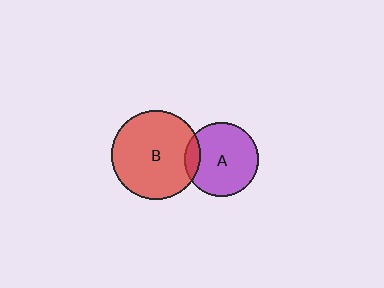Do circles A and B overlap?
Yes.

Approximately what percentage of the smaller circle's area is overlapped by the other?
Approximately 10%.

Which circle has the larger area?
Circle B (red).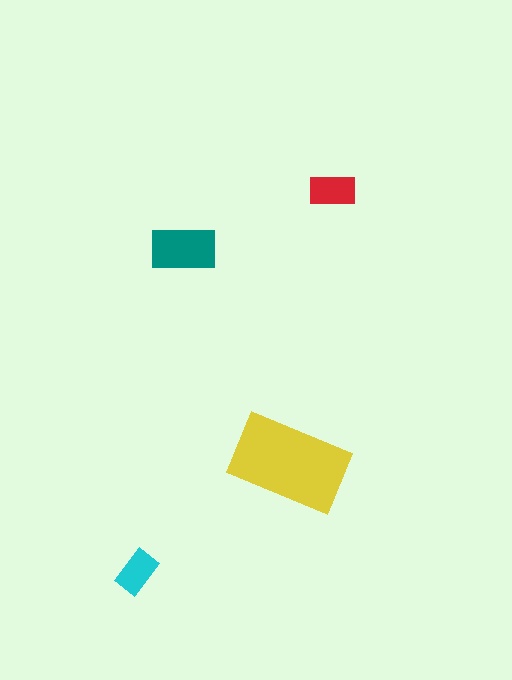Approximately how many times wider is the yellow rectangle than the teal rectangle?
About 2 times wider.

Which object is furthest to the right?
The red rectangle is rightmost.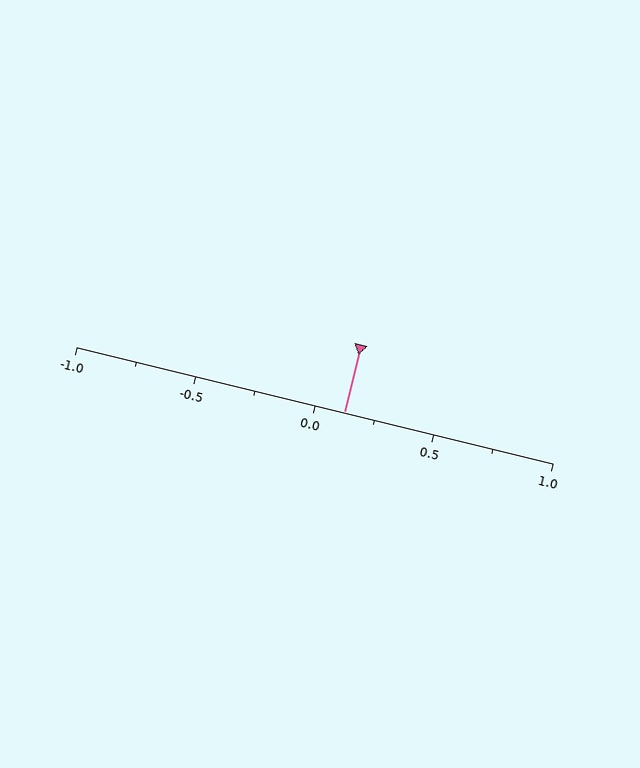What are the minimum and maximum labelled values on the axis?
The axis runs from -1.0 to 1.0.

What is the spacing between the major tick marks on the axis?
The major ticks are spaced 0.5 apart.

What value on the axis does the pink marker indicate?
The marker indicates approximately 0.12.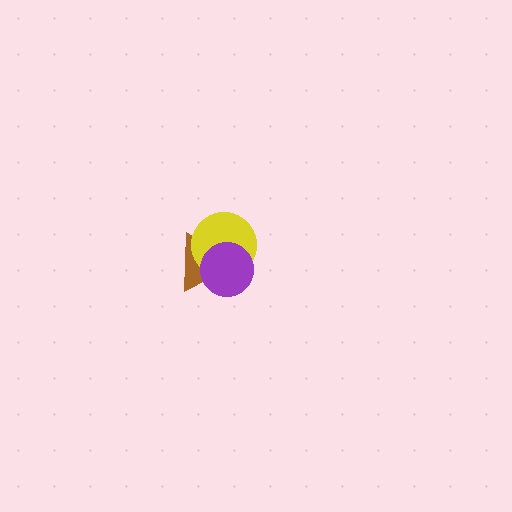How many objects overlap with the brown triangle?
2 objects overlap with the brown triangle.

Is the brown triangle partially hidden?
Yes, it is partially covered by another shape.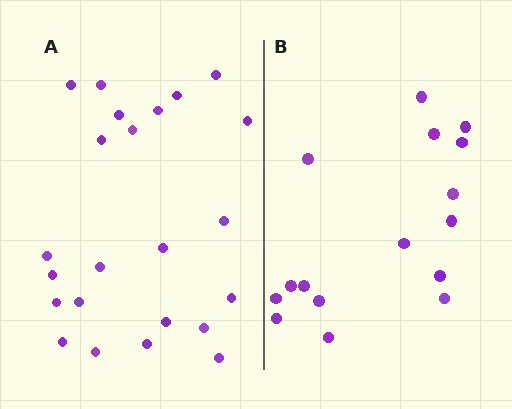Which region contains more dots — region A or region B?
Region A (the left region) has more dots.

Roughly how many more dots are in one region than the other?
Region A has roughly 8 or so more dots than region B.